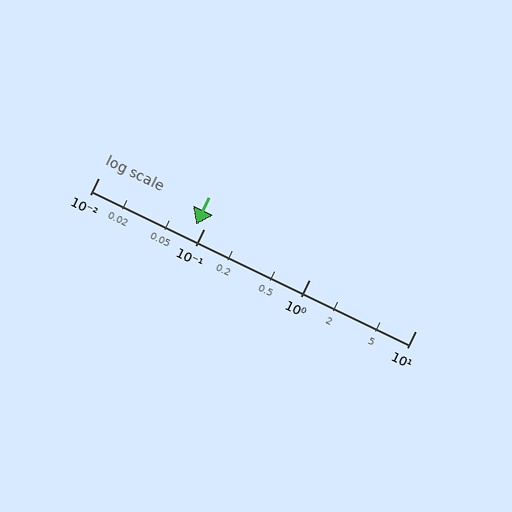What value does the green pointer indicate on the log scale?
The pointer indicates approximately 0.084.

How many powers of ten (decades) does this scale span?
The scale spans 3 decades, from 0.01 to 10.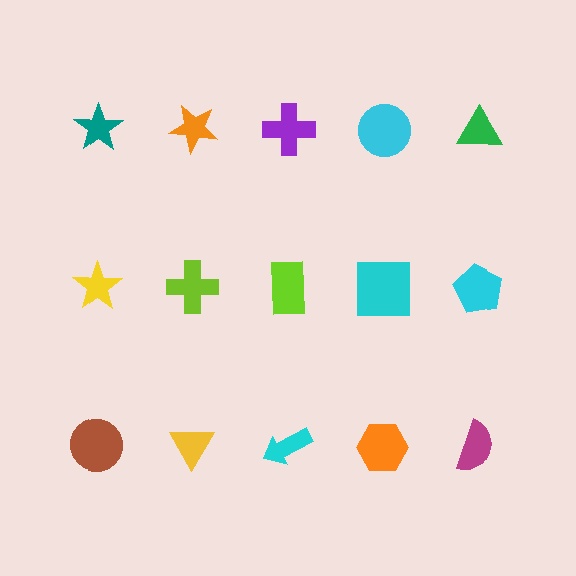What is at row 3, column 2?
A yellow triangle.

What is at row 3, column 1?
A brown circle.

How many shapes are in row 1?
5 shapes.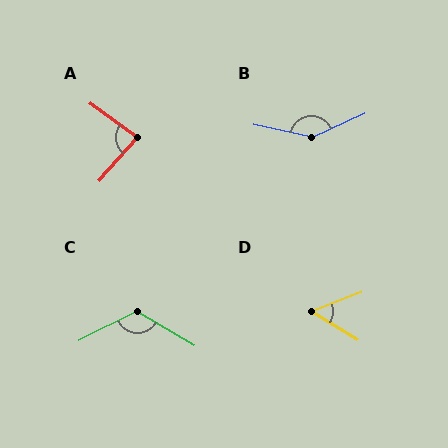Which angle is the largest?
B, at approximately 143 degrees.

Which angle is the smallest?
D, at approximately 53 degrees.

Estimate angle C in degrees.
Approximately 123 degrees.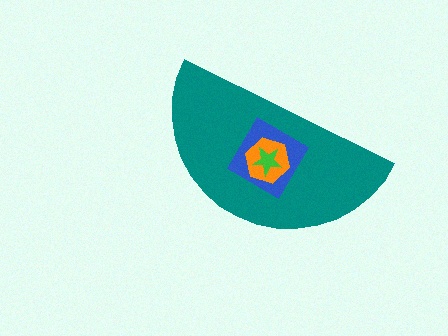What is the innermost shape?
The green star.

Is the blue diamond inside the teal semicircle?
Yes.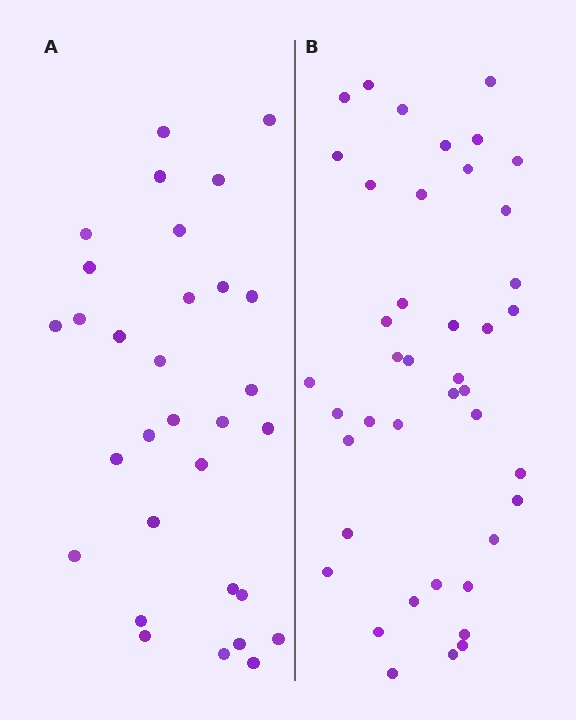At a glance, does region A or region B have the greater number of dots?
Region B (the right region) has more dots.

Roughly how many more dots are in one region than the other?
Region B has roughly 12 or so more dots than region A.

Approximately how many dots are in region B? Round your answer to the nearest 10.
About 40 dots. (The exact count is 42, which rounds to 40.)